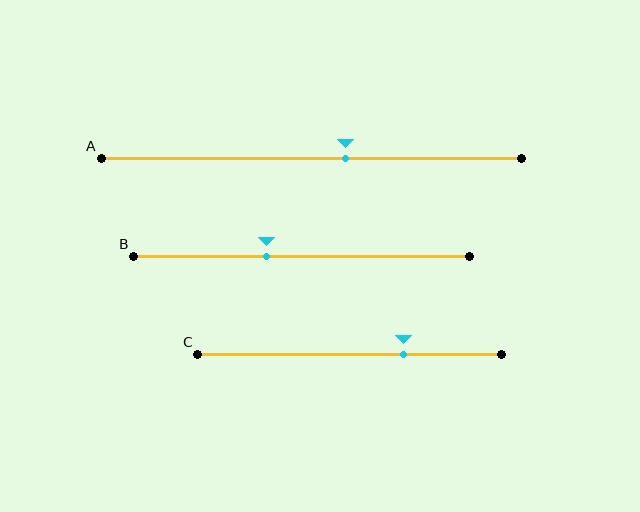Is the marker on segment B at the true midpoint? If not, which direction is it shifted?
No, the marker on segment B is shifted to the left by about 10% of the segment length.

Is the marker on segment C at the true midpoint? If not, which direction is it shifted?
No, the marker on segment C is shifted to the right by about 18% of the segment length.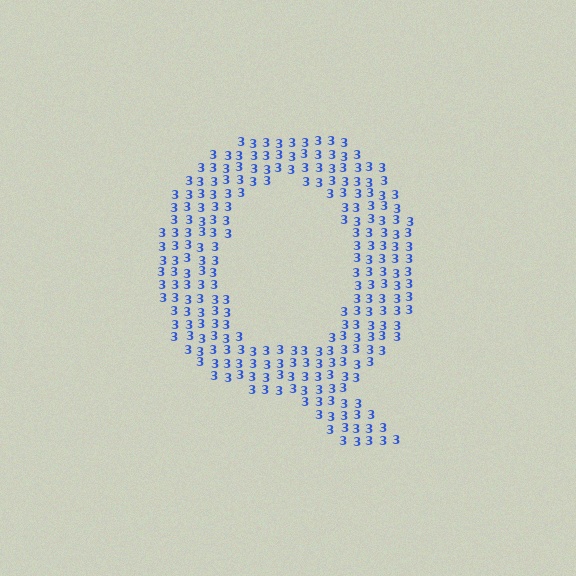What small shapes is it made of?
It is made of small digit 3's.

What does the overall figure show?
The overall figure shows the letter Q.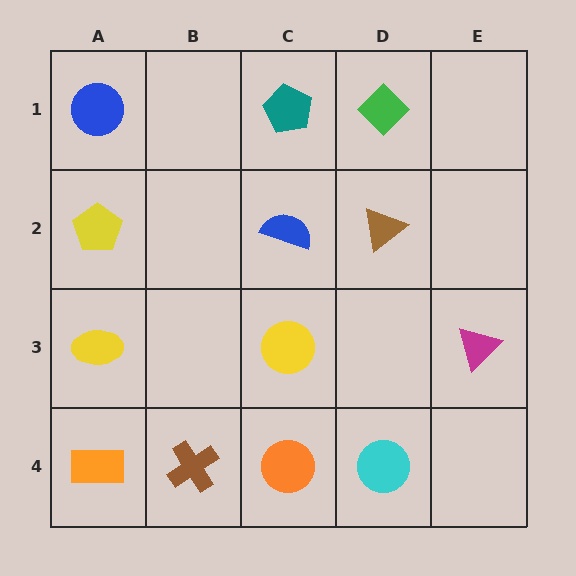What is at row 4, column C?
An orange circle.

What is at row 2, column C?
A blue semicircle.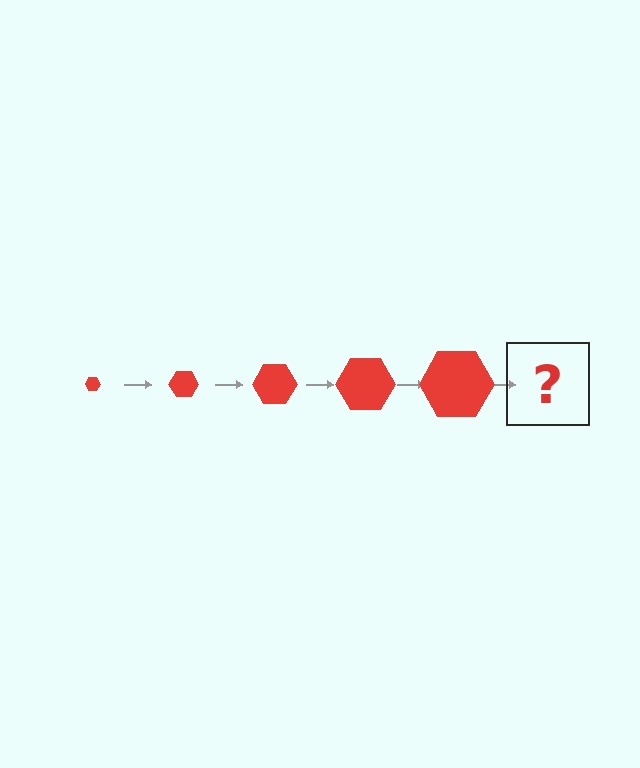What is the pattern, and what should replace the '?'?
The pattern is that the hexagon gets progressively larger each step. The '?' should be a red hexagon, larger than the previous one.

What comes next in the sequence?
The next element should be a red hexagon, larger than the previous one.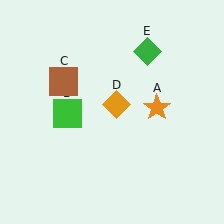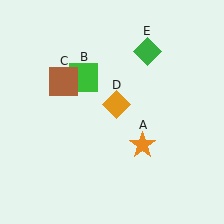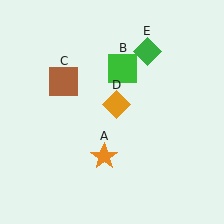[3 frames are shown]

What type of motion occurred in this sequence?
The orange star (object A), green square (object B) rotated clockwise around the center of the scene.